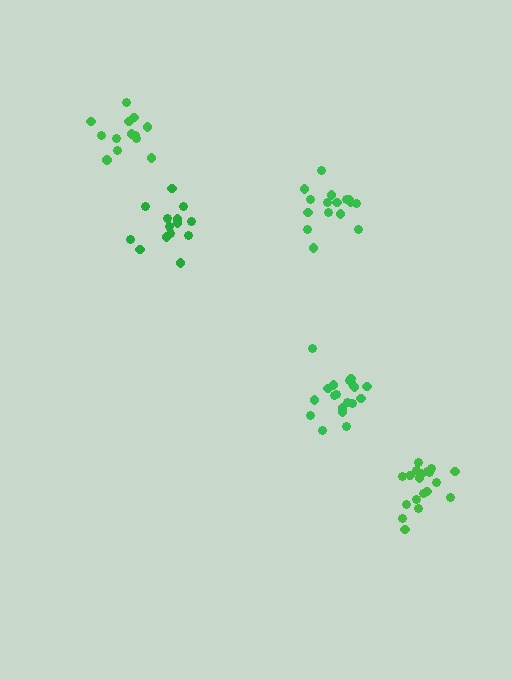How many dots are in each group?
Group 1: 16 dots, Group 2: 13 dots, Group 3: 14 dots, Group 4: 19 dots, Group 5: 19 dots (81 total).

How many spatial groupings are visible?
There are 5 spatial groupings.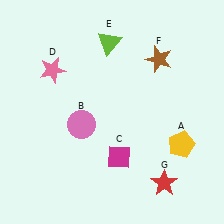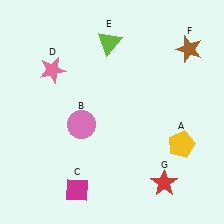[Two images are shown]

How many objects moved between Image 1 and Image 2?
2 objects moved between the two images.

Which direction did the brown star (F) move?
The brown star (F) moved right.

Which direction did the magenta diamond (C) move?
The magenta diamond (C) moved left.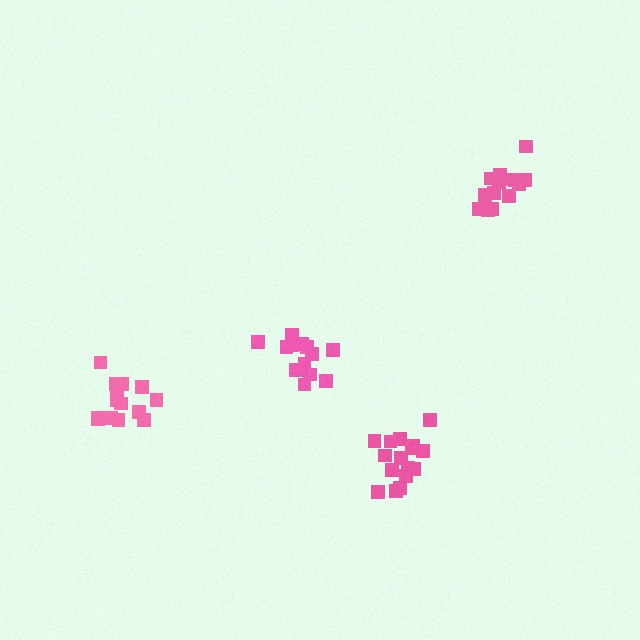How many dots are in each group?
Group 1: 14 dots, Group 2: 17 dots, Group 3: 14 dots, Group 4: 14 dots (59 total).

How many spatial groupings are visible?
There are 4 spatial groupings.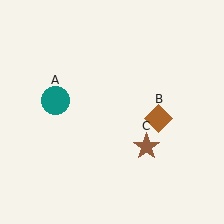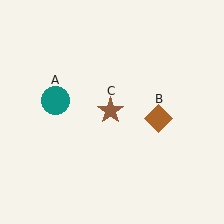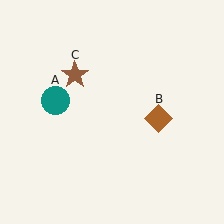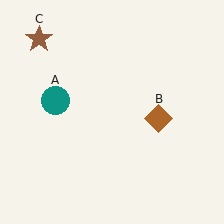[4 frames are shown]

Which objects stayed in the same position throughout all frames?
Teal circle (object A) and brown diamond (object B) remained stationary.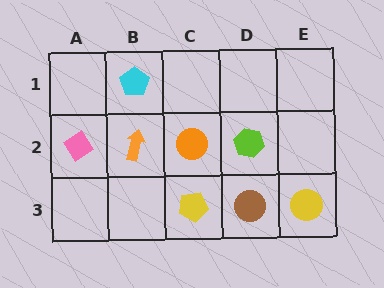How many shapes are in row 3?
3 shapes.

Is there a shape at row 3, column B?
No, that cell is empty.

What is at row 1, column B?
A cyan pentagon.